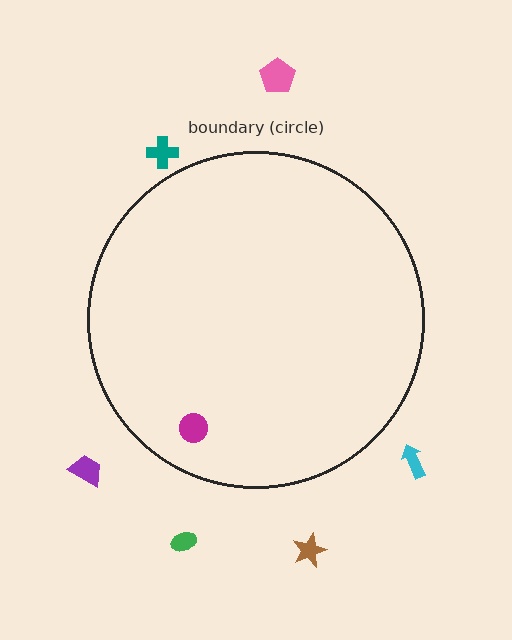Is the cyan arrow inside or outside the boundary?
Outside.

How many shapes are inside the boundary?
1 inside, 6 outside.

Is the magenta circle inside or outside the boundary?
Inside.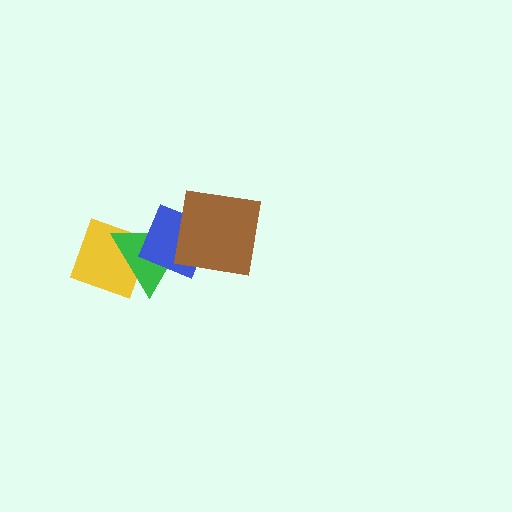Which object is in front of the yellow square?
The green triangle is in front of the yellow square.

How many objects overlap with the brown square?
2 objects overlap with the brown square.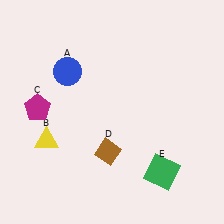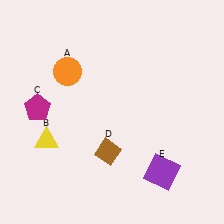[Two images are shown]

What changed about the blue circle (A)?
In Image 1, A is blue. In Image 2, it changed to orange.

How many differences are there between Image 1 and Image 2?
There are 2 differences between the two images.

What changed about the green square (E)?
In Image 1, E is green. In Image 2, it changed to purple.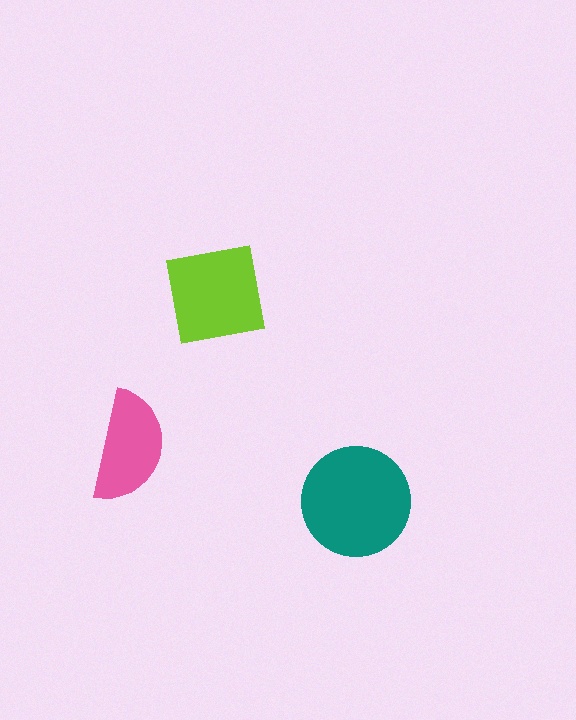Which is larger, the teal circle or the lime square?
The teal circle.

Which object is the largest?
The teal circle.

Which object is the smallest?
The pink semicircle.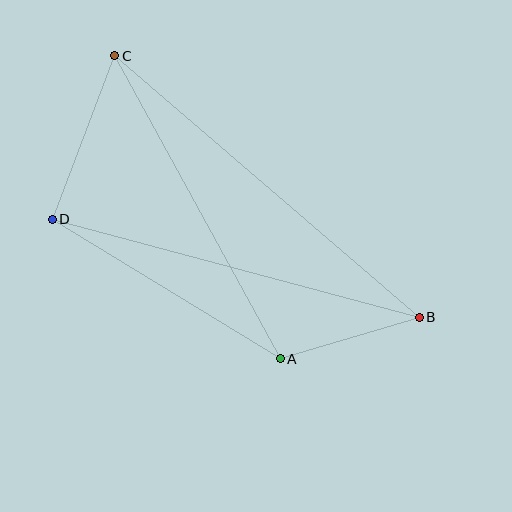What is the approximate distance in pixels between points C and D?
The distance between C and D is approximately 175 pixels.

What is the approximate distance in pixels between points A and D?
The distance between A and D is approximately 267 pixels.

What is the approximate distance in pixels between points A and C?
The distance between A and C is approximately 345 pixels.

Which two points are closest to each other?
Points A and B are closest to each other.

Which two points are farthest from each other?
Points B and C are farthest from each other.